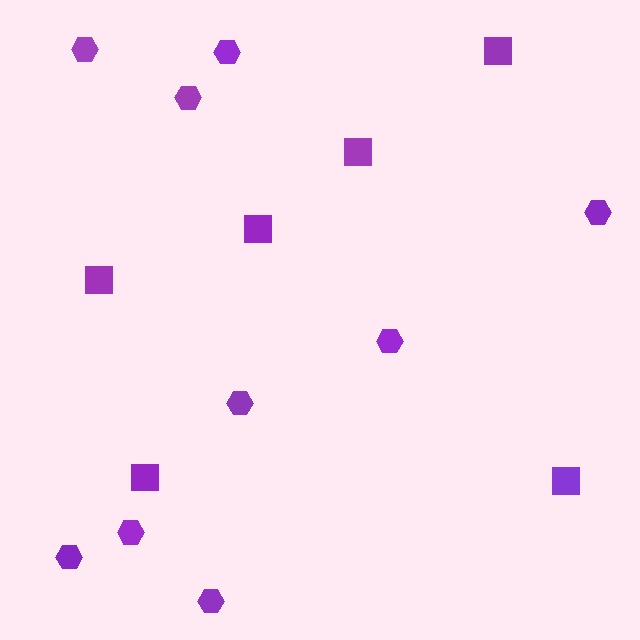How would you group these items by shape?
There are 2 groups: one group of squares (6) and one group of hexagons (9).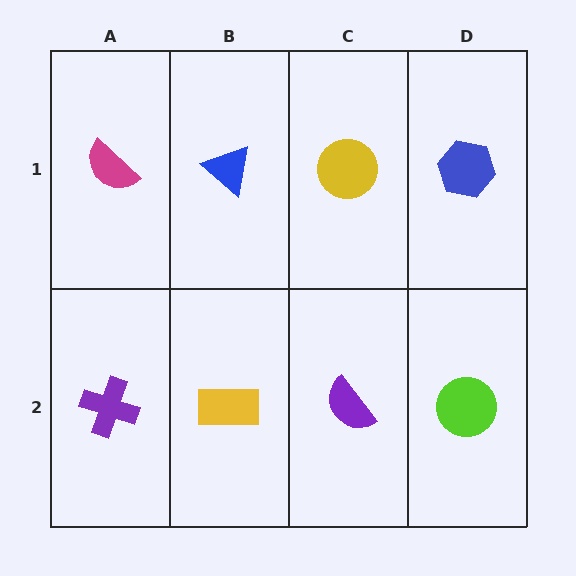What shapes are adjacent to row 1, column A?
A purple cross (row 2, column A), a blue triangle (row 1, column B).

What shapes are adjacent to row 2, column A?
A magenta semicircle (row 1, column A), a yellow rectangle (row 2, column B).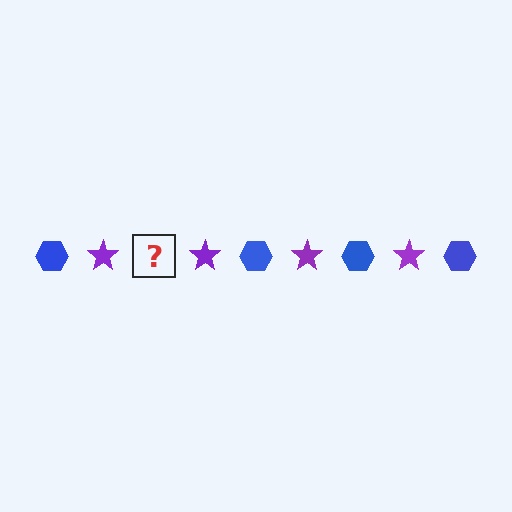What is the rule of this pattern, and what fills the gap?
The rule is that the pattern alternates between blue hexagon and purple star. The gap should be filled with a blue hexagon.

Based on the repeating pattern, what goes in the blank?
The blank should be a blue hexagon.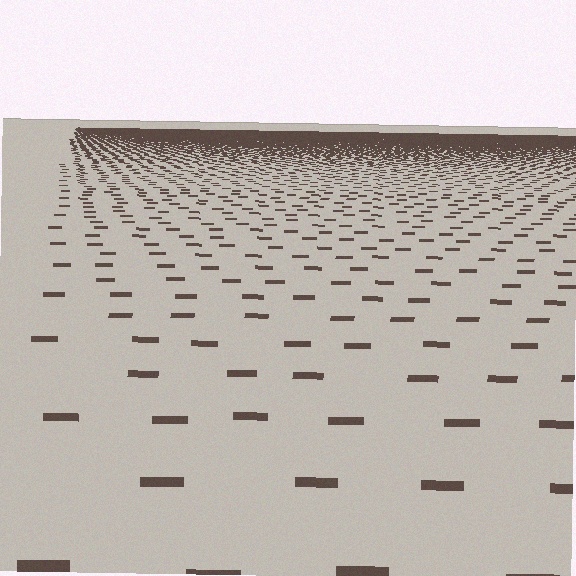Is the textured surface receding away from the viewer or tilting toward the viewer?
The surface is receding away from the viewer. Texture elements get smaller and denser toward the top.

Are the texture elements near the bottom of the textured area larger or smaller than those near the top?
Larger. Near the bottom, elements are closer to the viewer and appear at a bigger on-screen size.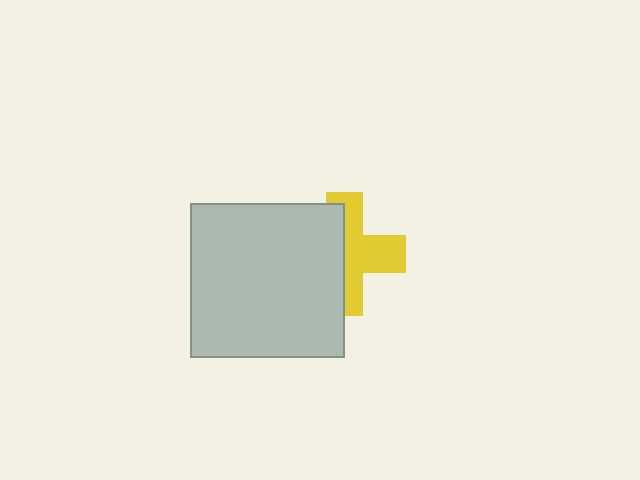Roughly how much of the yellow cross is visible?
About half of it is visible (roughly 51%).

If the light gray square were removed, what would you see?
You would see the complete yellow cross.